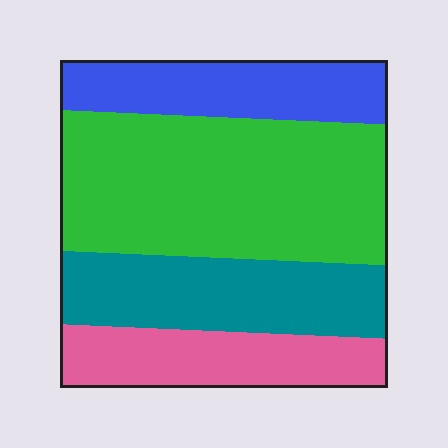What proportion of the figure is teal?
Teal covers about 20% of the figure.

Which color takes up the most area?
Green, at roughly 45%.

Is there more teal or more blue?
Teal.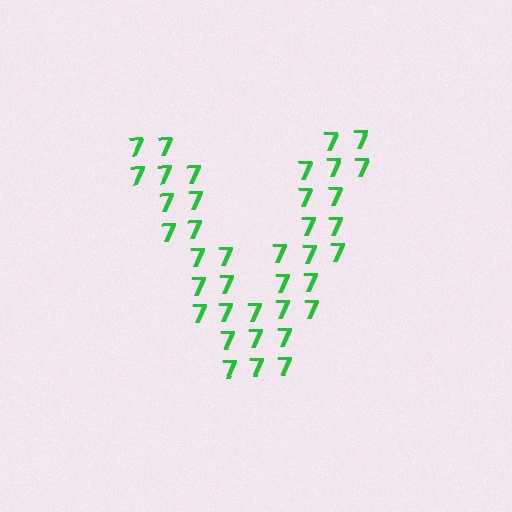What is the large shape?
The large shape is the letter V.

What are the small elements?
The small elements are digit 7's.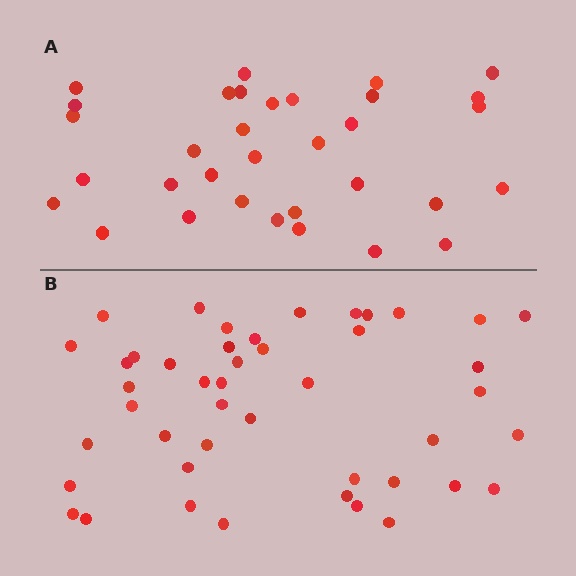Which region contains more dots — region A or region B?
Region B (the bottom region) has more dots.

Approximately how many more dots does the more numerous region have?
Region B has roughly 12 or so more dots than region A.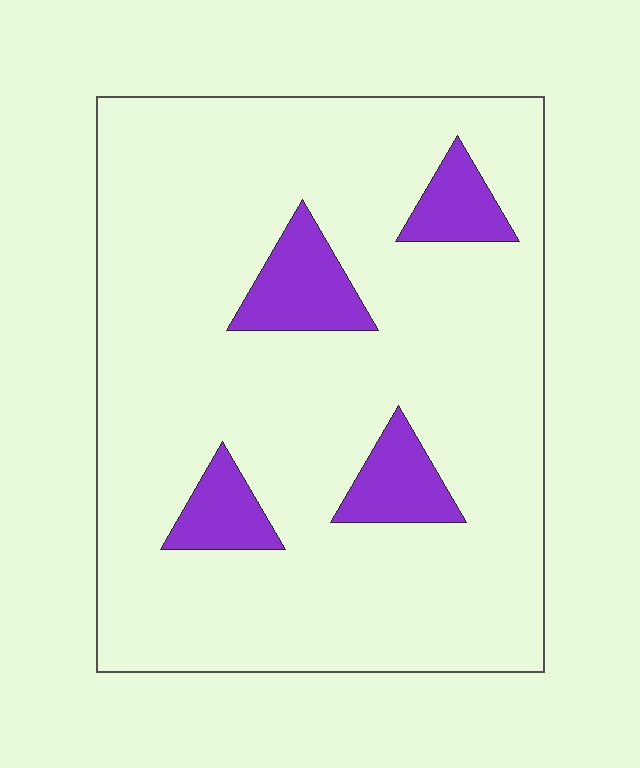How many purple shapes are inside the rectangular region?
4.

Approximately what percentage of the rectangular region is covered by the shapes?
Approximately 10%.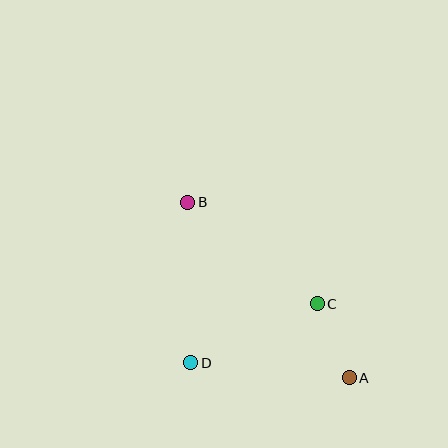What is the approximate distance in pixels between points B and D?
The distance between B and D is approximately 160 pixels.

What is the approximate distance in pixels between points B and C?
The distance between B and C is approximately 164 pixels.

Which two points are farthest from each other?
Points A and B are farthest from each other.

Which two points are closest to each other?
Points A and C are closest to each other.